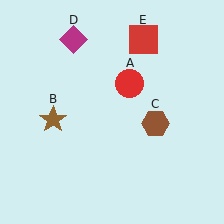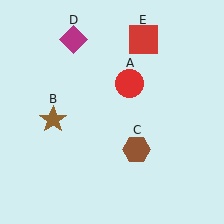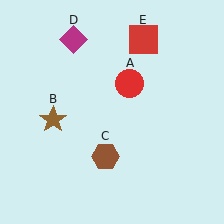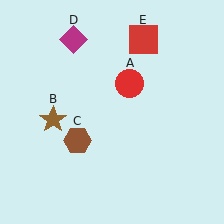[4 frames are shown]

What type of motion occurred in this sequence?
The brown hexagon (object C) rotated clockwise around the center of the scene.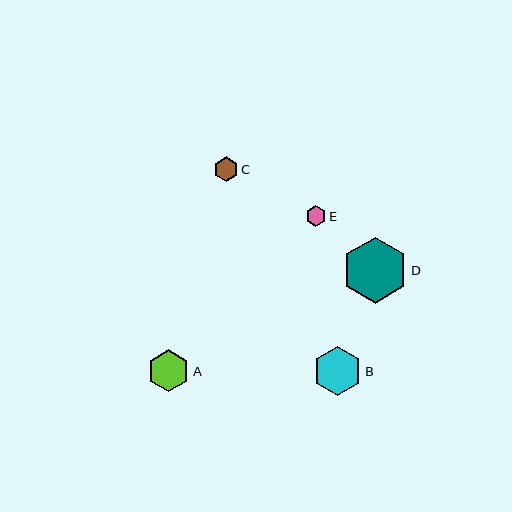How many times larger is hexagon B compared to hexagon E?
Hexagon B is approximately 2.4 times the size of hexagon E.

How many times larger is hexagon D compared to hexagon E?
Hexagon D is approximately 3.3 times the size of hexagon E.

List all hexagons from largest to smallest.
From largest to smallest: D, B, A, C, E.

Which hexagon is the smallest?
Hexagon E is the smallest with a size of approximately 20 pixels.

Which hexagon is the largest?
Hexagon D is the largest with a size of approximately 66 pixels.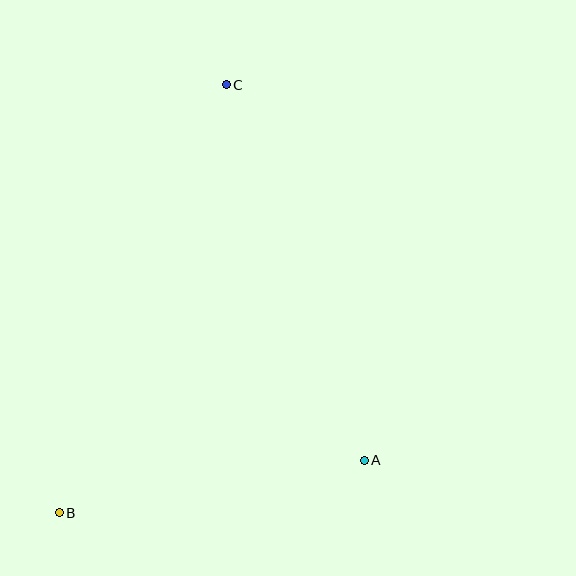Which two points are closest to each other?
Points A and B are closest to each other.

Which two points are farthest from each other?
Points B and C are farthest from each other.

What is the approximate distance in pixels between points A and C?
The distance between A and C is approximately 400 pixels.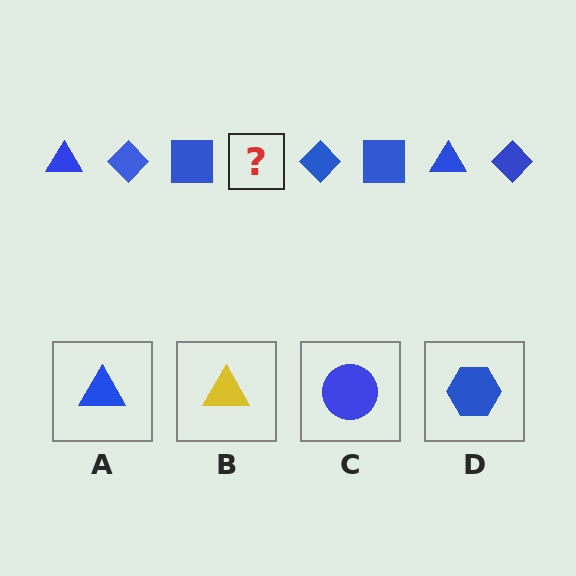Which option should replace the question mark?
Option A.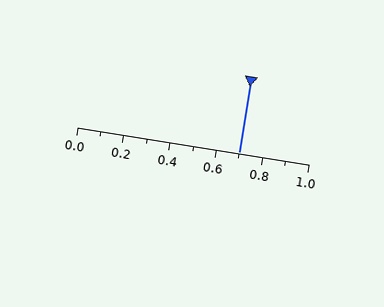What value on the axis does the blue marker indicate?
The marker indicates approximately 0.7.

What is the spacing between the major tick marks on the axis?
The major ticks are spaced 0.2 apart.